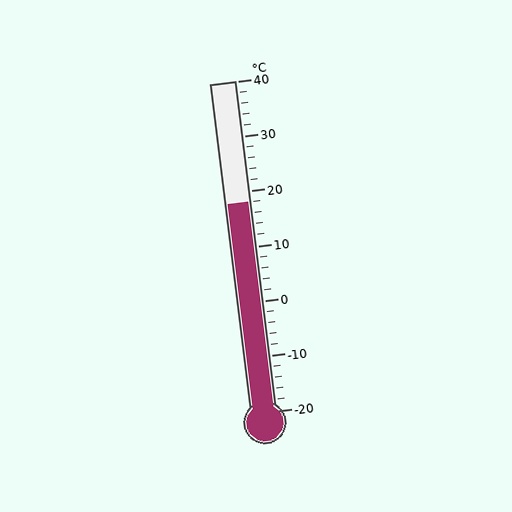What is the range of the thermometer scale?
The thermometer scale ranges from -20°C to 40°C.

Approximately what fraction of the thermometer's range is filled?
The thermometer is filled to approximately 65% of its range.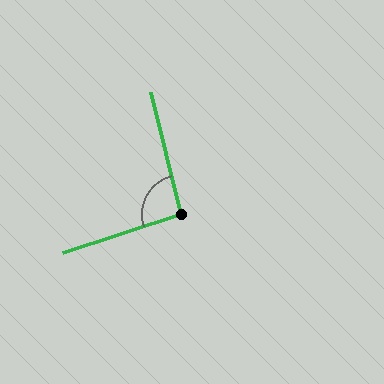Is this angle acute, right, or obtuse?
It is approximately a right angle.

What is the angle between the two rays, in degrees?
Approximately 95 degrees.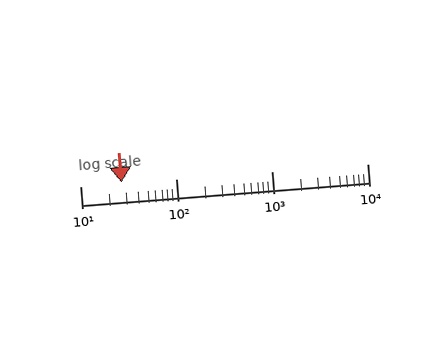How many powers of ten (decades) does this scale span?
The scale spans 3 decades, from 10 to 10000.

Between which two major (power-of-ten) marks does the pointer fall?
The pointer is between 10 and 100.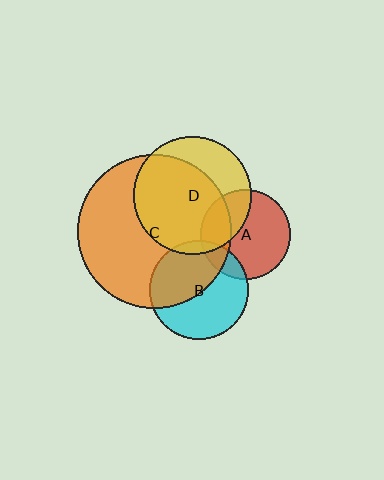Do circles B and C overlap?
Yes.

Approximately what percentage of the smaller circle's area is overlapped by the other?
Approximately 50%.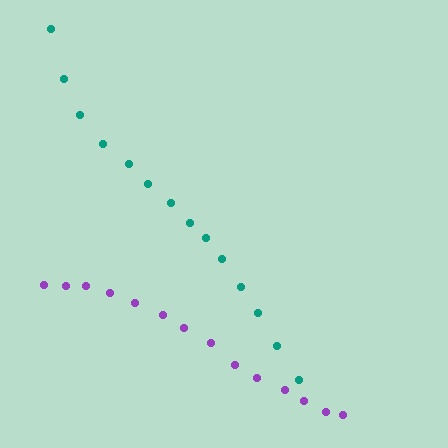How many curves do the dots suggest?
There are 2 distinct paths.